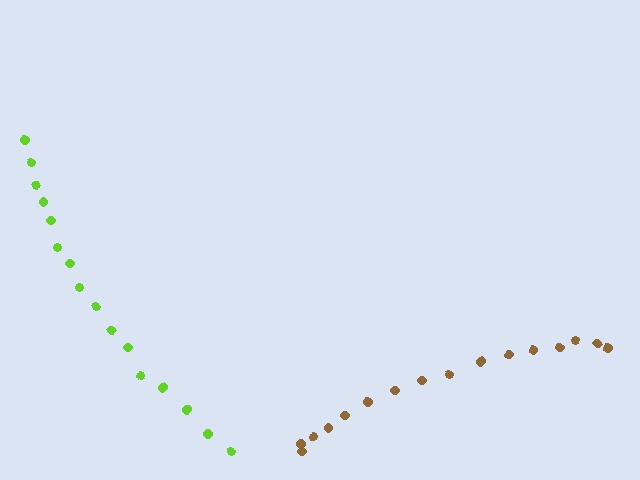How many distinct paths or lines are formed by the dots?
There are 2 distinct paths.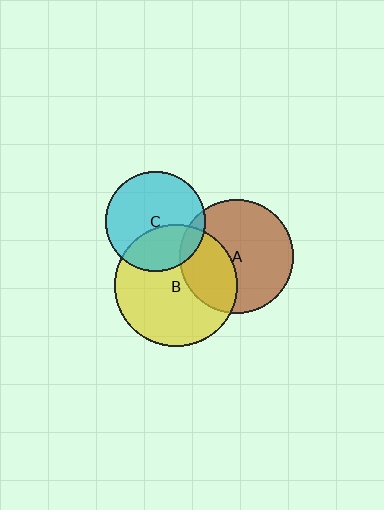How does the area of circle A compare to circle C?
Approximately 1.3 times.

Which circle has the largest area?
Circle B (yellow).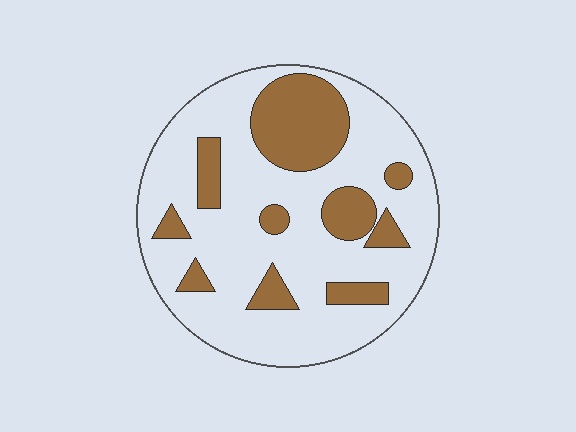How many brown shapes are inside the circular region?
10.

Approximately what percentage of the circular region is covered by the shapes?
Approximately 25%.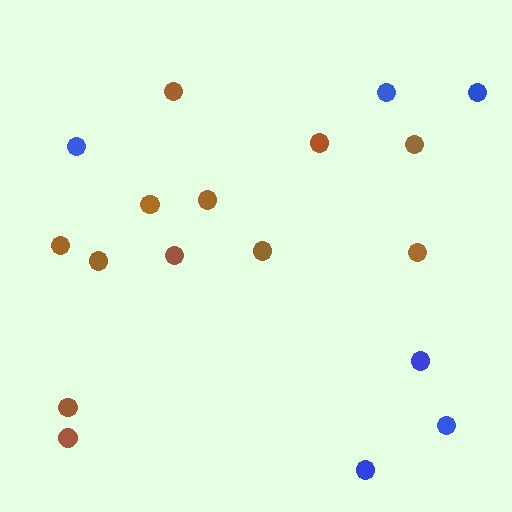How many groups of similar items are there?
There are 2 groups: one group of brown circles (12) and one group of blue circles (6).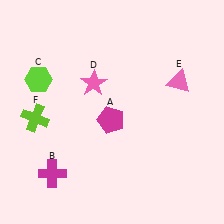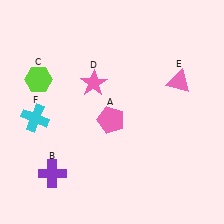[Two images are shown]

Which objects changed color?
A changed from magenta to pink. B changed from magenta to purple. F changed from lime to cyan.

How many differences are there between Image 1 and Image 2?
There are 3 differences between the two images.